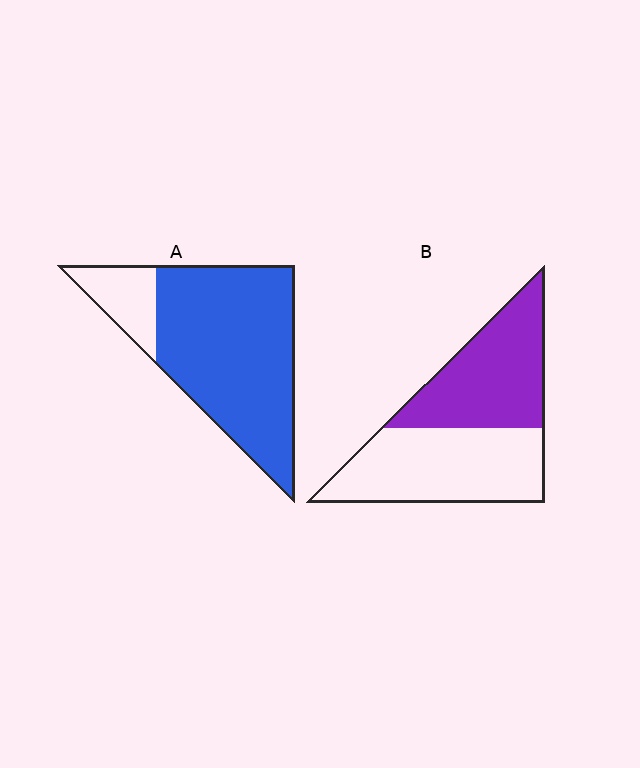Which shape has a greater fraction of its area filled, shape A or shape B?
Shape A.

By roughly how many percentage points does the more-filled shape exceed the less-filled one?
By roughly 35 percentage points (A over B).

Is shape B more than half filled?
Roughly half.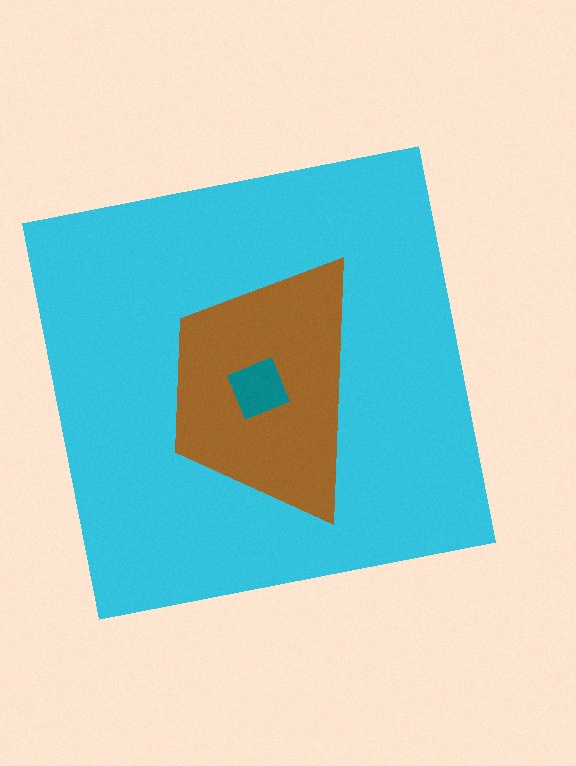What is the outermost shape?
The cyan square.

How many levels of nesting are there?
3.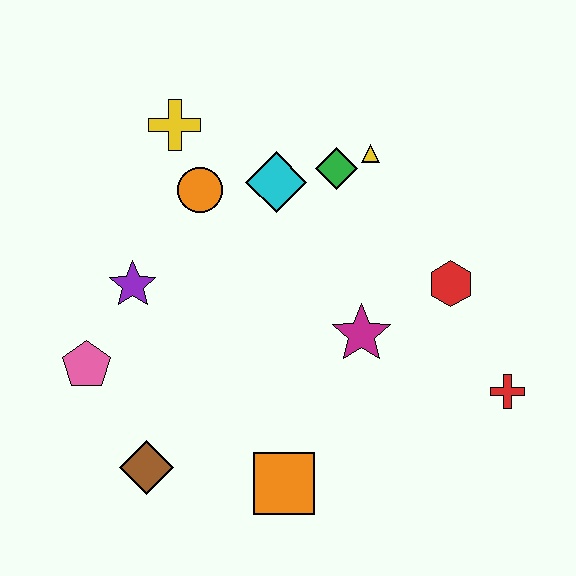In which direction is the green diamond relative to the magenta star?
The green diamond is above the magenta star.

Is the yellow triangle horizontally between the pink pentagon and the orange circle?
No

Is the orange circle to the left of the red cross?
Yes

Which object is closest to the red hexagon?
The magenta star is closest to the red hexagon.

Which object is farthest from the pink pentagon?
The red cross is farthest from the pink pentagon.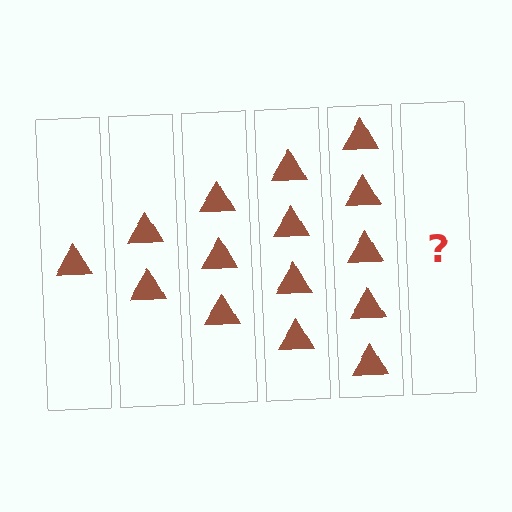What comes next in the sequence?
The next element should be 6 triangles.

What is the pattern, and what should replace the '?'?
The pattern is that each step adds one more triangle. The '?' should be 6 triangles.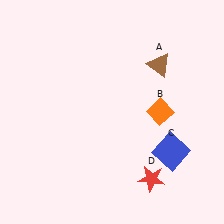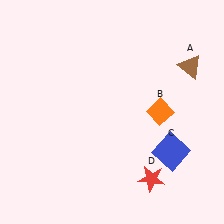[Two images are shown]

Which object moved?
The brown triangle (A) moved right.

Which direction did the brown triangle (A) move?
The brown triangle (A) moved right.